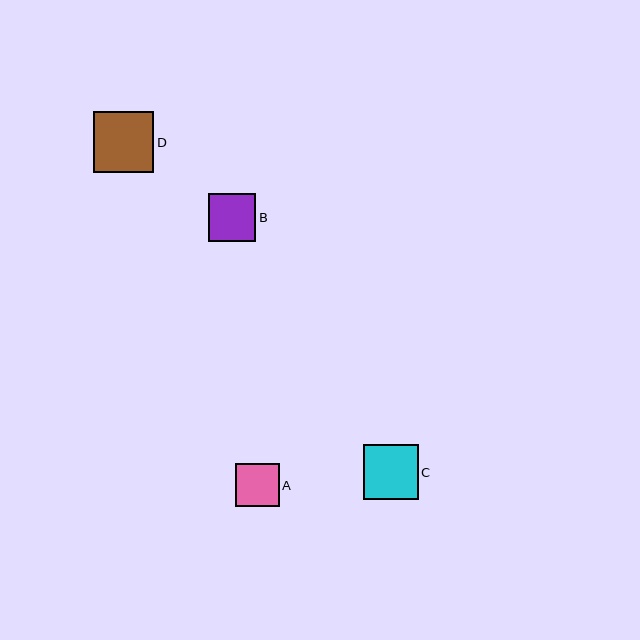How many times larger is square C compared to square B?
Square C is approximately 1.2 times the size of square B.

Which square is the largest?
Square D is the largest with a size of approximately 60 pixels.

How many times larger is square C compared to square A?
Square C is approximately 1.3 times the size of square A.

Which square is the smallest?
Square A is the smallest with a size of approximately 43 pixels.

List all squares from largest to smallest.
From largest to smallest: D, C, B, A.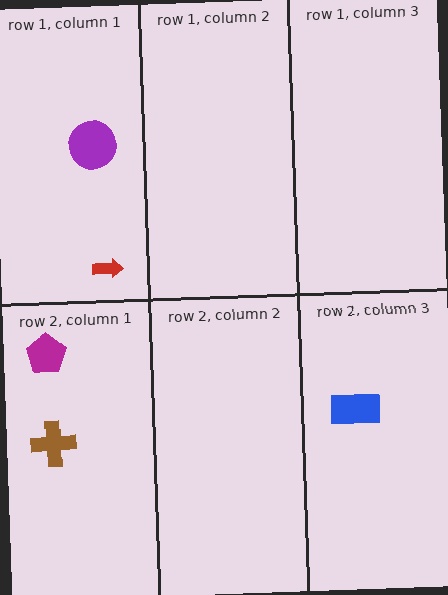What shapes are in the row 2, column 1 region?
The brown cross, the magenta pentagon.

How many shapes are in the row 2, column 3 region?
1.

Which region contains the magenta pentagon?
The row 2, column 1 region.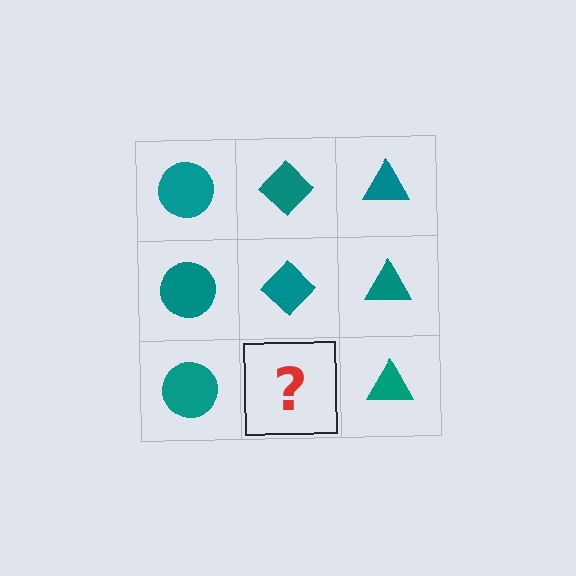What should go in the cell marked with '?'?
The missing cell should contain a teal diamond.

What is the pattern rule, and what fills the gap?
The rule is that each column has a consistent shape. The gap should be filled with a teal diamond.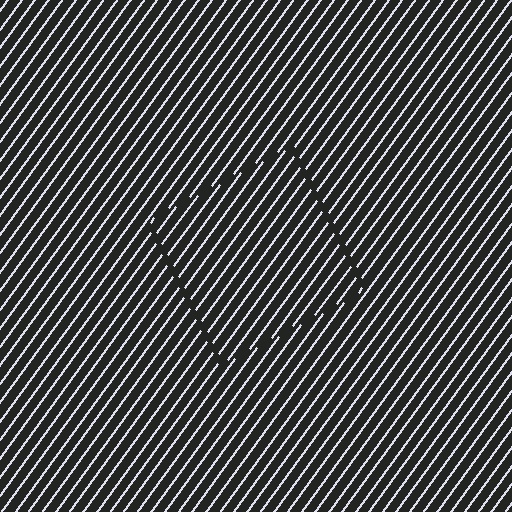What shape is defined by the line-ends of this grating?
An illusory square. The interior of the shape contains the same grating, shifted by half a period — the contour is defined by the phase discontinuity where line-ends from the inner and outer gratings abut.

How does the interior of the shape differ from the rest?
The interior of the shape contains the same grating, shifted by half a period — the contour is defined by the phase discontinuity where line-ends from the inner and outer gratings abut.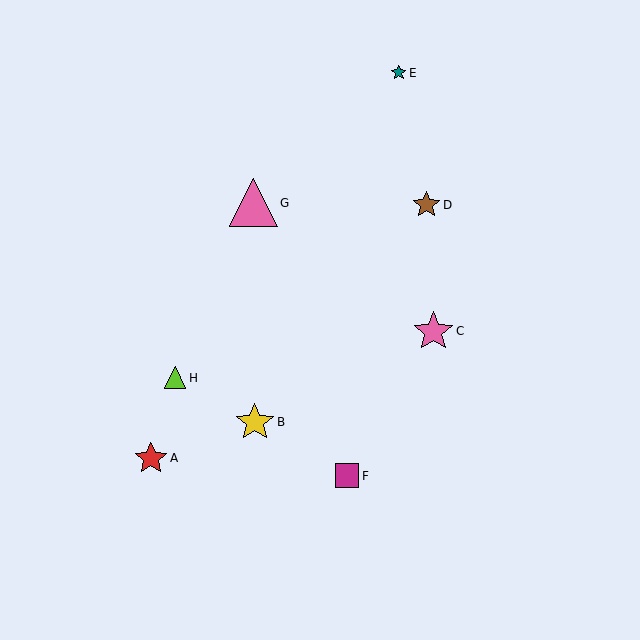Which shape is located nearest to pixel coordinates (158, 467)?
The red star (labeled A) at (151, 459) is nearest to that location.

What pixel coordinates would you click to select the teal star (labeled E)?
Click at (399, 73) to select the teal star E.